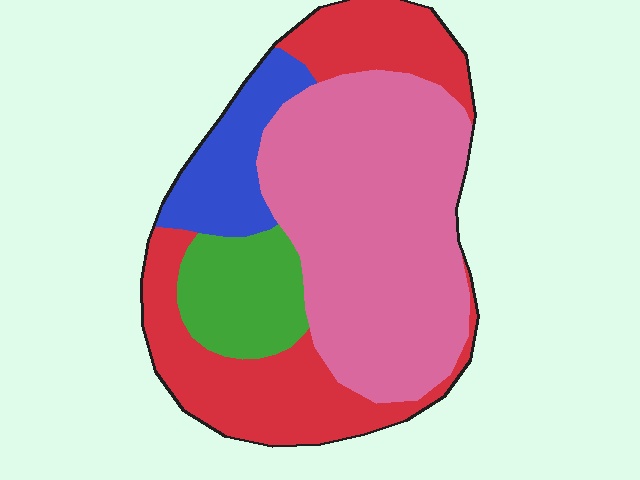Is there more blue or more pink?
Pink.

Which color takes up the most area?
Pink, at roughly 45%.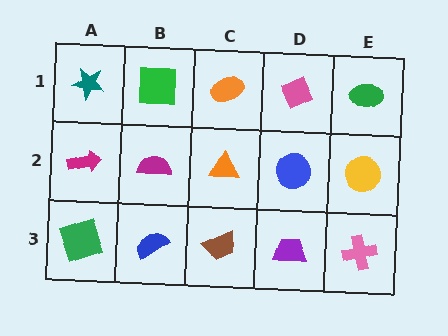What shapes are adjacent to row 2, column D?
A pink diamond (row 1, column D), a purple trapezoid (row 3, column D), an orange triangle (row 2, column C), a yellow circle (row 2, column E).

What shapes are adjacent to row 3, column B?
A magenta semicircle (row 2, column B), a green square (row 3, column A), a brown trapezoid (row 3, column C).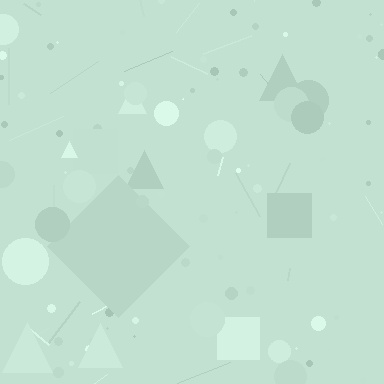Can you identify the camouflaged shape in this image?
The camouflaged shape is a diamond.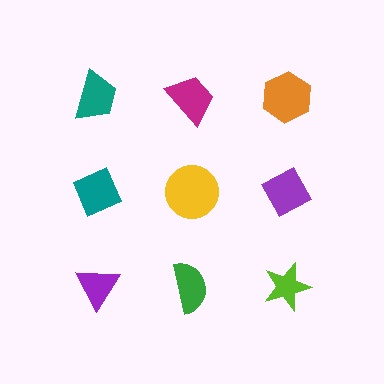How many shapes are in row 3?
3 shapes.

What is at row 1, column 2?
A magenta trapezoid.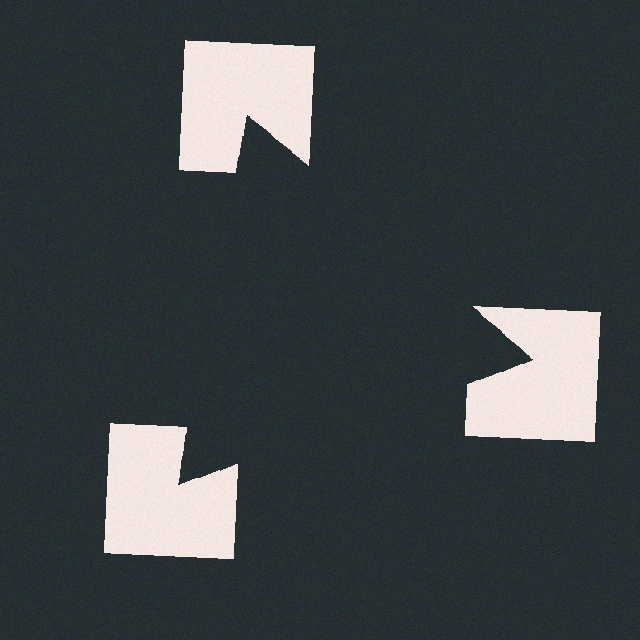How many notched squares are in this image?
There are 3 — one at each vertex of the illusory triangle.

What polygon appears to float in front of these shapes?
An illusory triangle — its edges are inferred from the aligned wedge cuts in the notched squares, not physically drawn.